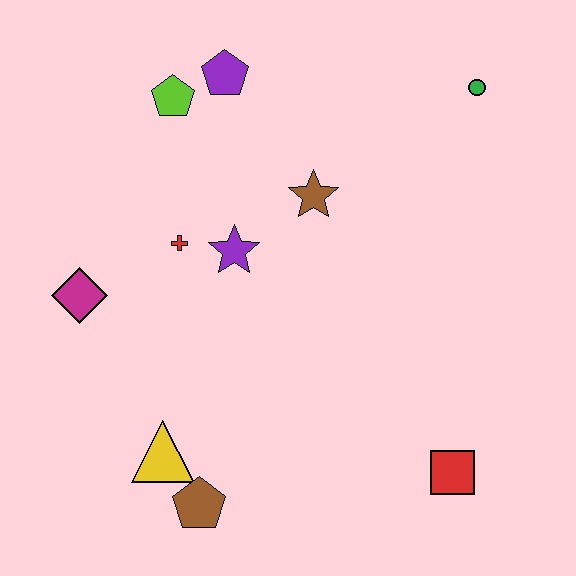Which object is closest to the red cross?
The purple star is closest to the red cross.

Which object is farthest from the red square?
The lime pentagon is farthest from the red square.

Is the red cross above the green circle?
No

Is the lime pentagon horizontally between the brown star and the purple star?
No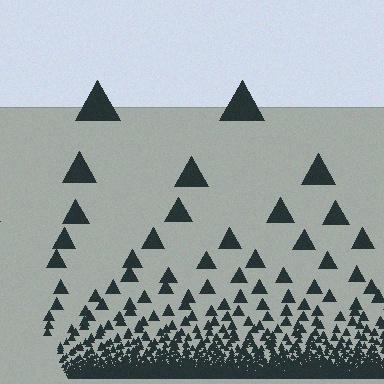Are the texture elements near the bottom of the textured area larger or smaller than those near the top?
Smaller. The gradient is inverted — elements near the bottom are smaller and denser.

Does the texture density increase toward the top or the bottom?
Density increases toward the bottom.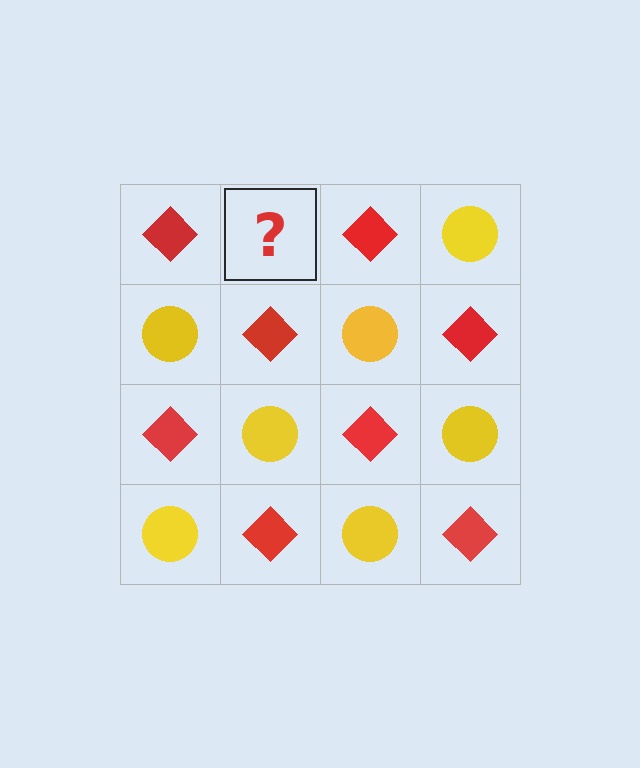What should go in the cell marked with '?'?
The missing cell should contain a yellow circle.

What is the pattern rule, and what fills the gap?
The rule is that it alternates red diamond and yellow circle in a checkerboard pattern. The gap should be filled with a yellow circle.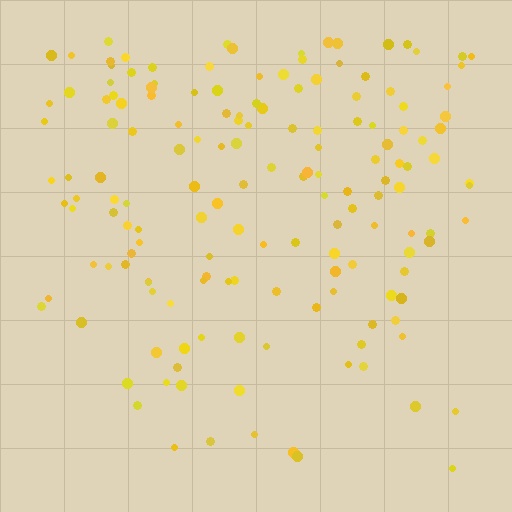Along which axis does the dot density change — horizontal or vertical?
Vertical.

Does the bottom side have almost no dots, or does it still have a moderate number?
Still a moderate number, just noticeably fewer than the top.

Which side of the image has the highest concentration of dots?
The top.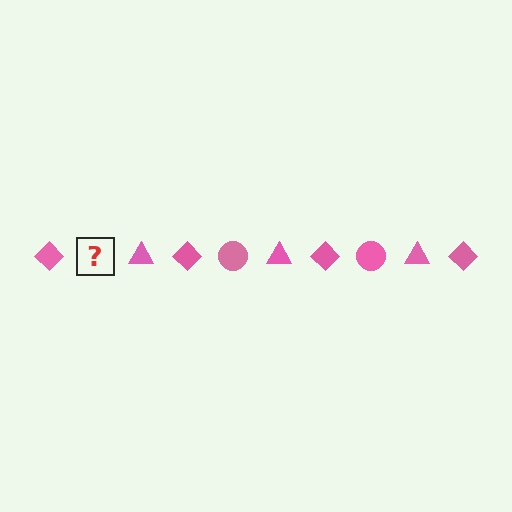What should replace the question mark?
The question mark should be replaced with a pink circle.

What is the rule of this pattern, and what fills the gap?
The rule is that the pattern cycles through diamond, circle, triangle shapes in pink. The gap should be filled with a pink circle.